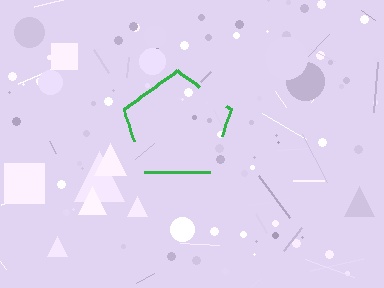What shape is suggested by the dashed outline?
The dashed outline suggests a pentagon.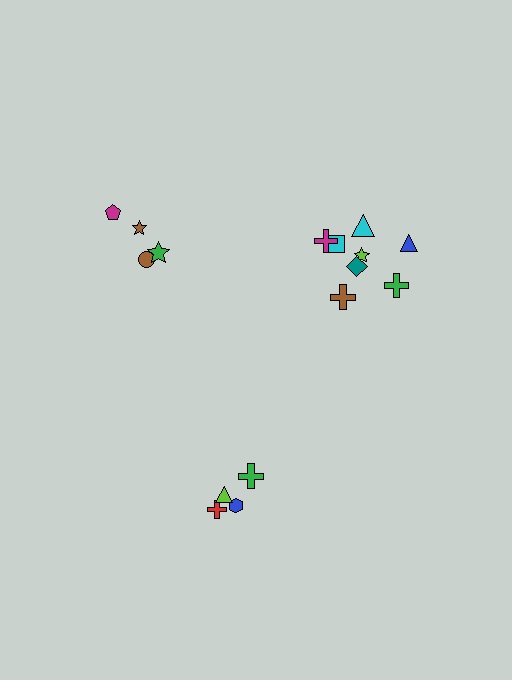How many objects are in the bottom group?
There are 4 objects.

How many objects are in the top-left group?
There are 4 objects.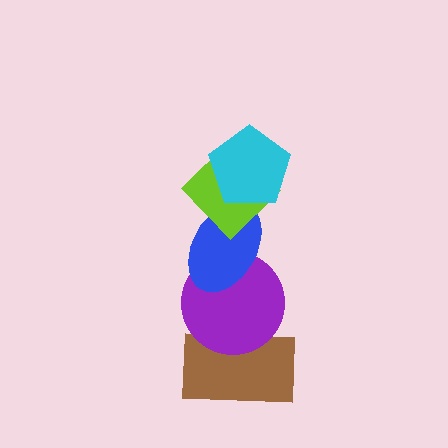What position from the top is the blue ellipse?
The blue ellipse is 3rd from the top.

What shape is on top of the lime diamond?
The cyan pentagon is on top of the lime diamond.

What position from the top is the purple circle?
The purple circle is 4th from the top.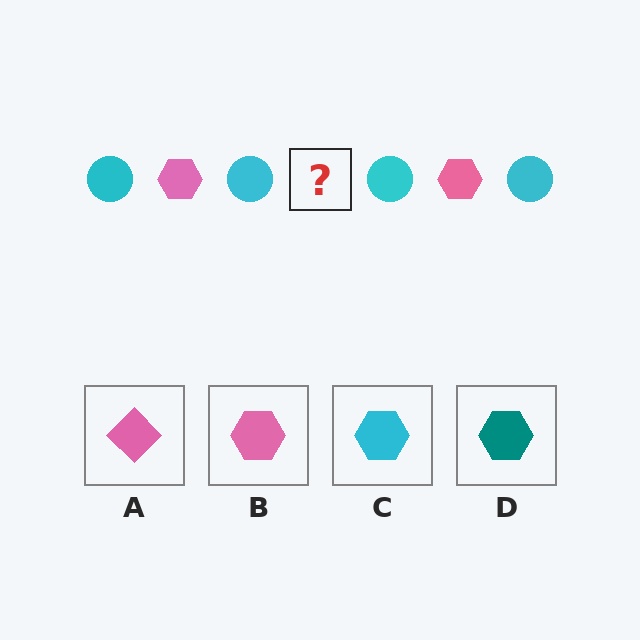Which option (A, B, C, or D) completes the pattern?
B.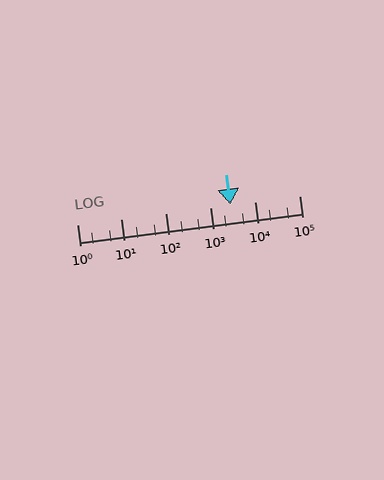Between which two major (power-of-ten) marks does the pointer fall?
The pointer is between 1000 and 10000.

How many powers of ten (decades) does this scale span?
The scale spans 5 decades, from 1 to 100000.